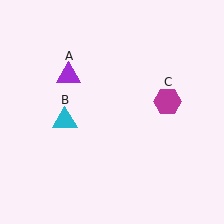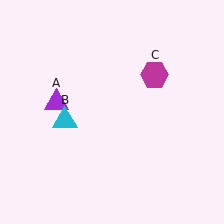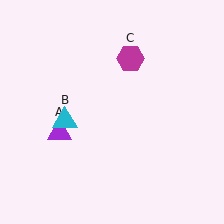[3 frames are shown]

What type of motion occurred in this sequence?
The purple triangle (object A), magenta hexagon (object C) rotated counterclockwise around the center of the scene.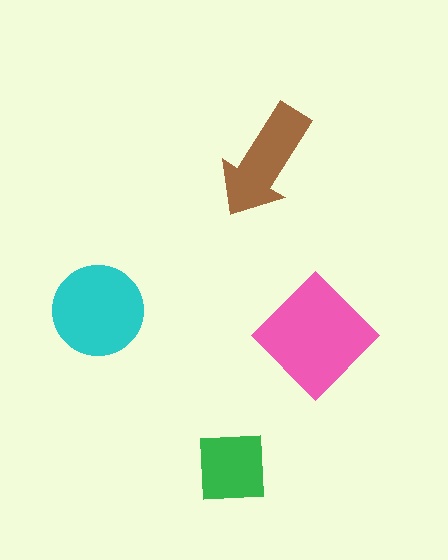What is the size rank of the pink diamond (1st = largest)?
1st.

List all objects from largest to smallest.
The pink diamond, the cyan circle, the brown arrow, the green square.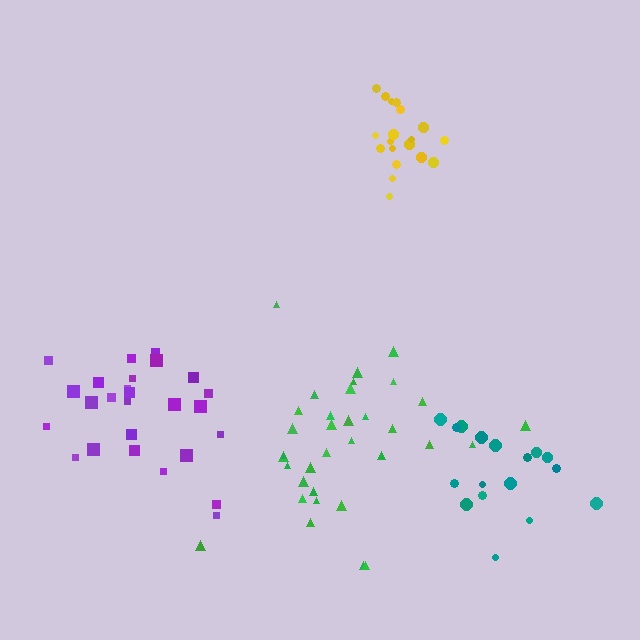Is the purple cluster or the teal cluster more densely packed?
Purple.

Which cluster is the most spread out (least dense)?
Teal.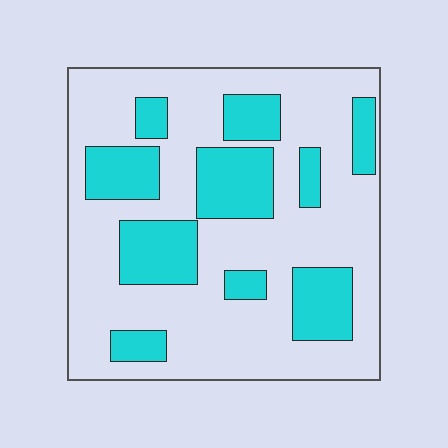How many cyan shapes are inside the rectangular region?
10.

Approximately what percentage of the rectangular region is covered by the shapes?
Approximately 30%.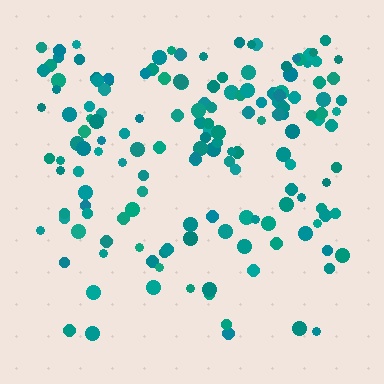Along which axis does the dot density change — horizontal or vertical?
Vertical.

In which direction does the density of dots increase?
From bottom to top, with the top side densest.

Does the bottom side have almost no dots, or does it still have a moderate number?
Still a moderate number, just noticeably fewer than the top.